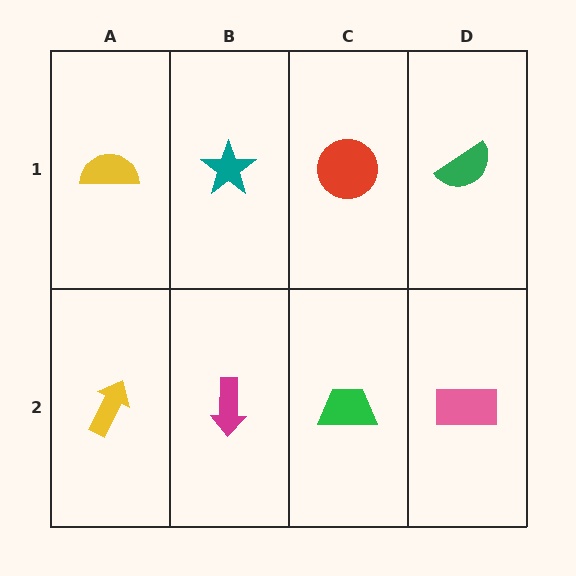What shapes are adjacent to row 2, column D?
A green semicircle (row 1, column D), a green trapezoid (row 2, column C).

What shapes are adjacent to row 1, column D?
A pink rectangle (row 2, column D), a red circle (row 1, column C).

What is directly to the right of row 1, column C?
A green semicircle.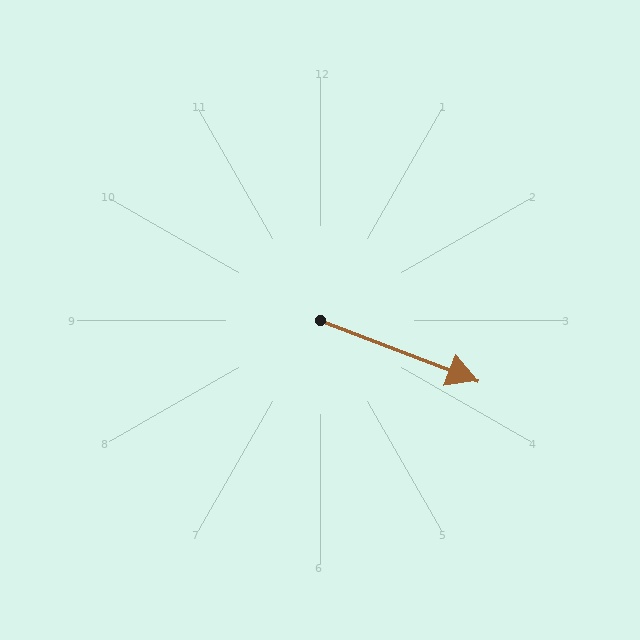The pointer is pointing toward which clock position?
Roughly 4 o'clock.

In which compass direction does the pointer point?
East.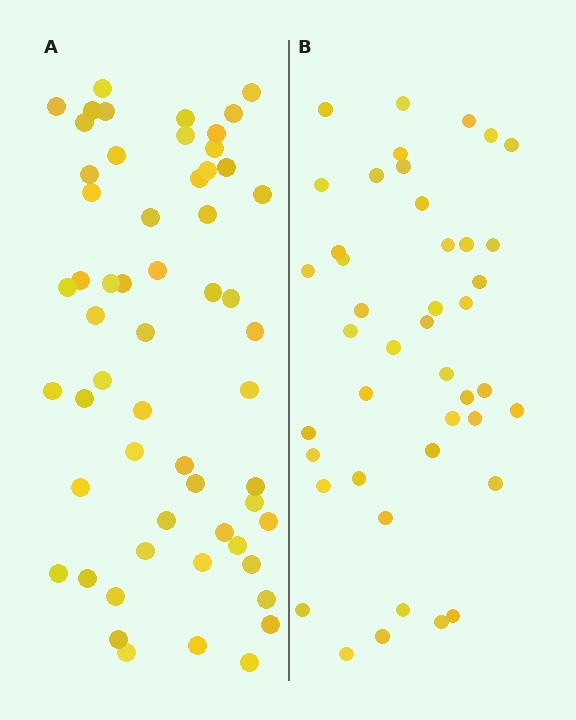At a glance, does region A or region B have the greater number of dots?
Region A (the left region) has more dots.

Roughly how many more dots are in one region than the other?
Region A has approximately 15 more dots than region B.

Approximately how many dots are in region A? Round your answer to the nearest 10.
About 60 dots. (The exact count is 57, which rounds to 60.)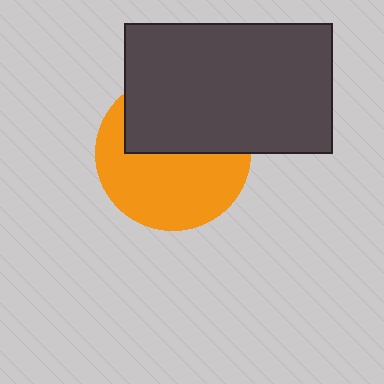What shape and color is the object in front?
The object in front is a dark gray rectangle.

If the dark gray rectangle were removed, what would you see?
You would see the complete orange circle.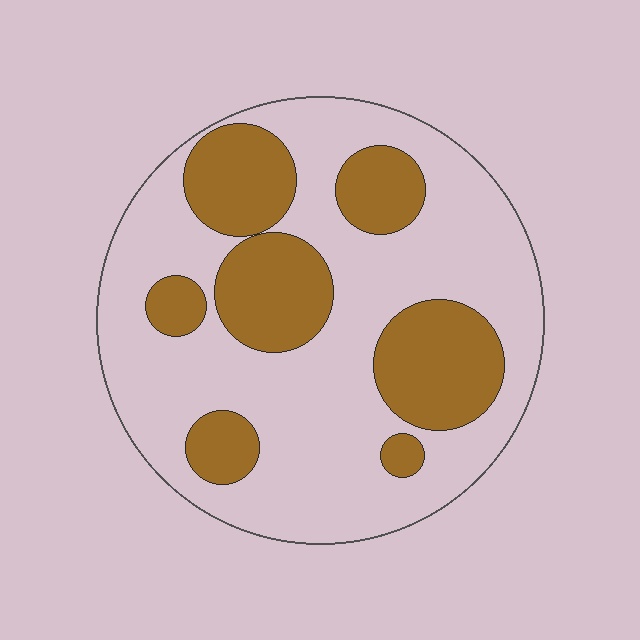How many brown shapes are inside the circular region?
7.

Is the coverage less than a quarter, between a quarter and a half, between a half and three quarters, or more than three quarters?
Between a quarter and a half.